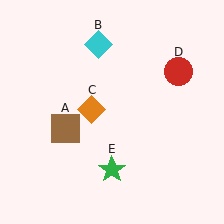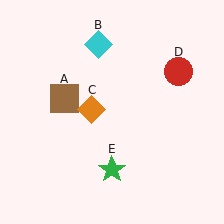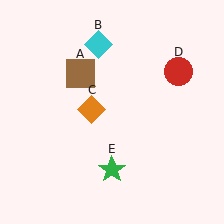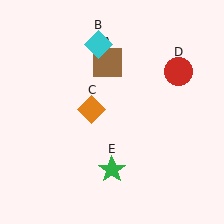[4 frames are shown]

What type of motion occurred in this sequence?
The brown square (object A) rotated clockwise around the center of the scene.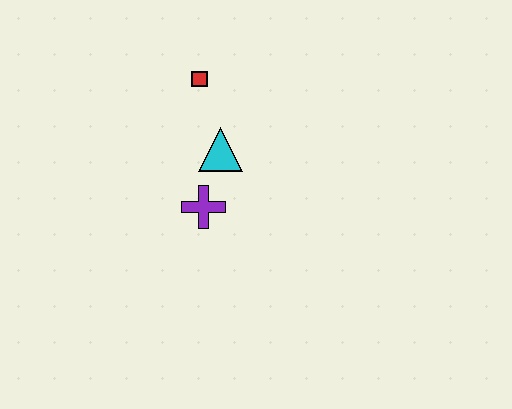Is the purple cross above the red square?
No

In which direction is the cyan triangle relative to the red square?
The cyan triangle is below the red square.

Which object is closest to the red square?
The cyan triangle is closest to the red square.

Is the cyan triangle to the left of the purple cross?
No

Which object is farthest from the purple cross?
The red square is farthest from the purple cross.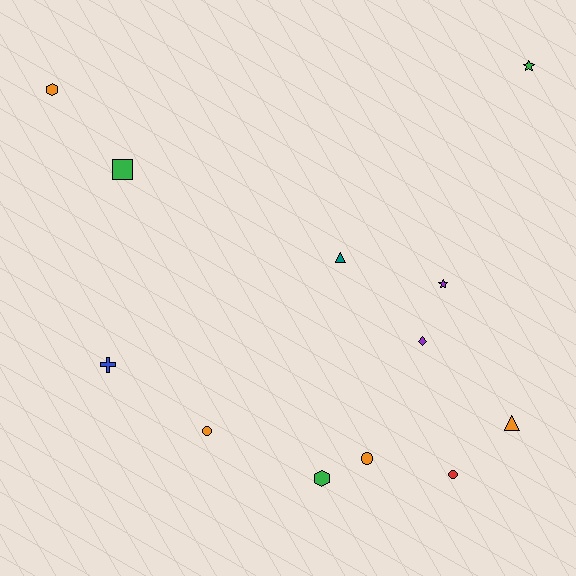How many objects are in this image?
There are 12 objects.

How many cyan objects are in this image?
There are no cyan objects.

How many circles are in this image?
There are 3 circles.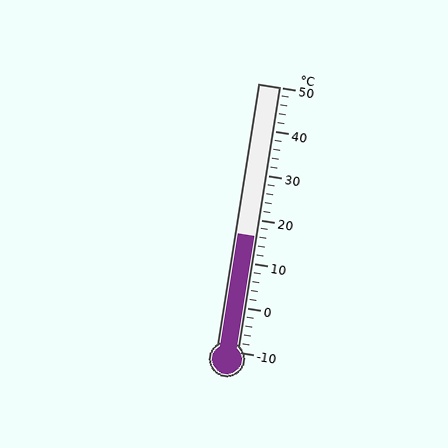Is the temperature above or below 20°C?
The temperature is below 20°C.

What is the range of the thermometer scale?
The thermometer scale ranges from -10°C to 50°C.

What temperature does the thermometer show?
The thermometer shows approximately 16°C.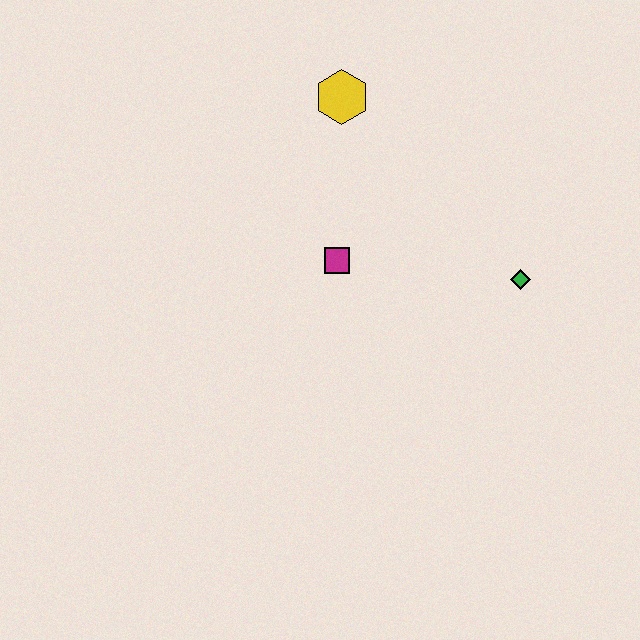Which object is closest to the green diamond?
The magenta square is closest to the green diamond.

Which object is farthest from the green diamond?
The yellow hexagon is farthest from the green diamond.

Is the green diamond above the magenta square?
No